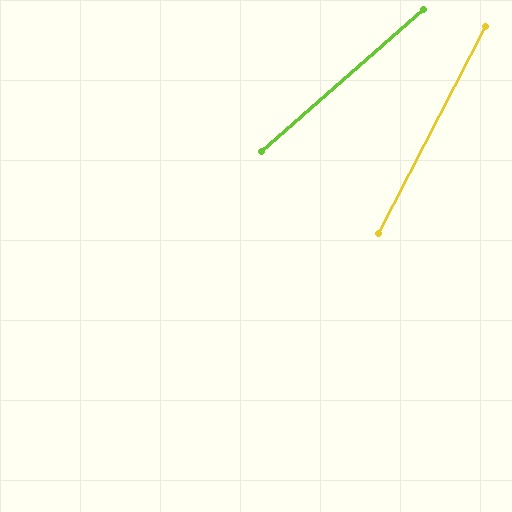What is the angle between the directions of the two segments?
Approximately 21 degrees.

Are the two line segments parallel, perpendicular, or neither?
Neither parallel nor perpendicular — they differ by about 21°.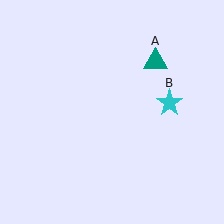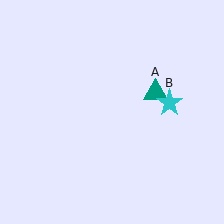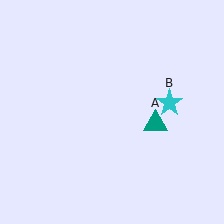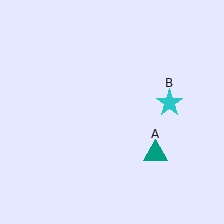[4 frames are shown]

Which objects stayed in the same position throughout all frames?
Cyan star (object B) remained stationary.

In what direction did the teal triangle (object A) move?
The teal triangle (object A) moved down.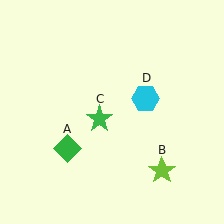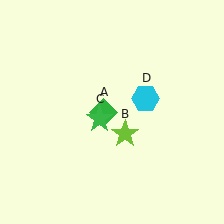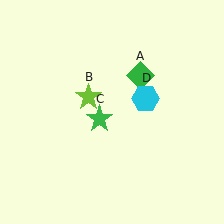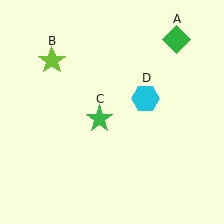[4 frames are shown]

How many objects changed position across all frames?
2 objects changed position: green diamond (object A), lime star (object B).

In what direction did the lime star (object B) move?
The lime star (object B) moved up and to the left.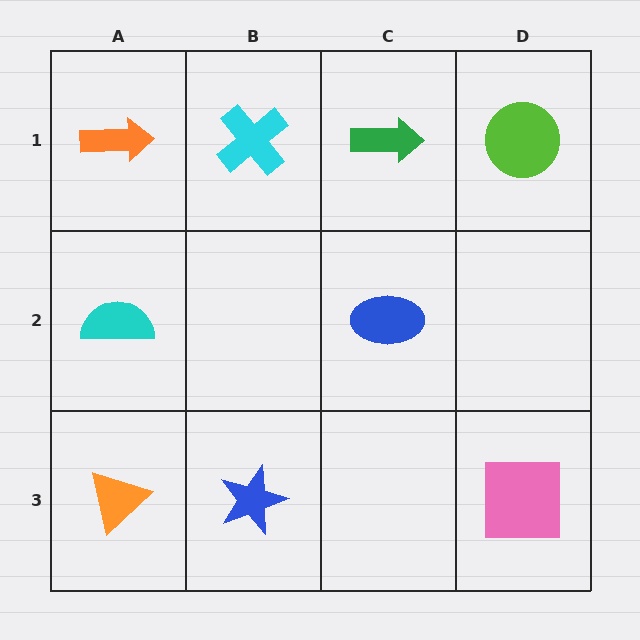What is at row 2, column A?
A cyan semicircle.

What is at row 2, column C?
A blue ellipse.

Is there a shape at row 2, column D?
No, that cell is empty.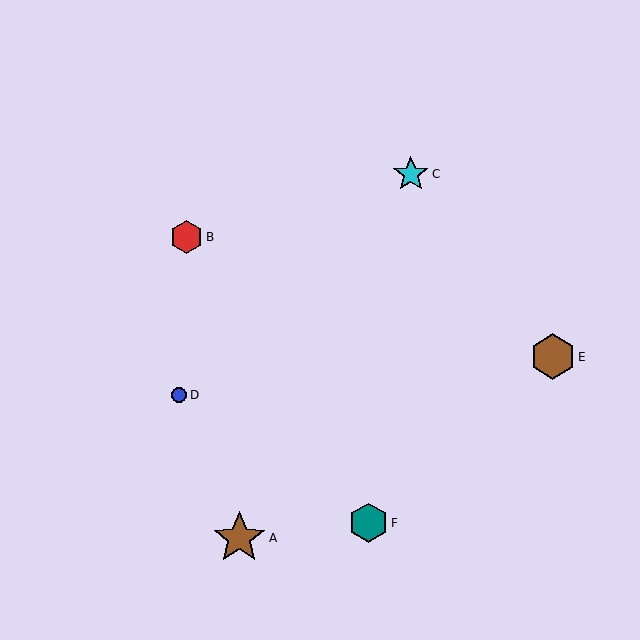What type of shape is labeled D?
Shape D is a blue circle.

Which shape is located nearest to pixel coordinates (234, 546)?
The brown star (labeled A) at (239, 538) is nearest to that location.